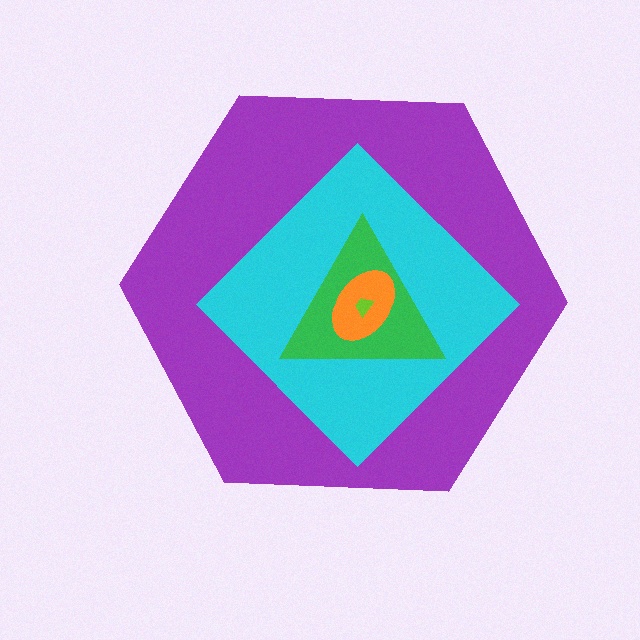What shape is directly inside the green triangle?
The orange ellipse.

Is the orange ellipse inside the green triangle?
Yes.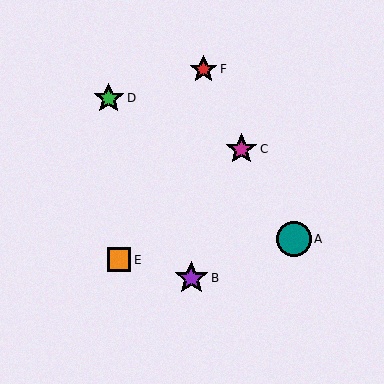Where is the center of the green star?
The center of the green star is at (109, 98).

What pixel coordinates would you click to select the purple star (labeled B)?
Click at (191, 278) to select the purple star B.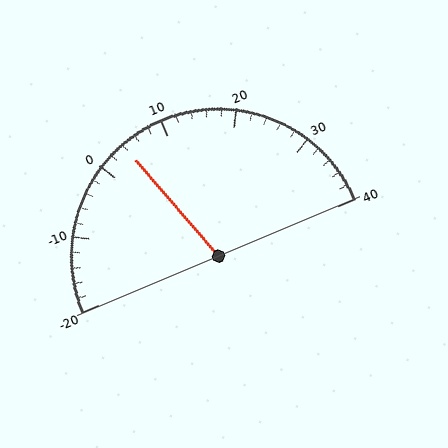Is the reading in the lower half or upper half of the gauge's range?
The reading is in the lower half of the range (-20 to 40).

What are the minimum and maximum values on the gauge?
The gauge ranges from -20 to 40.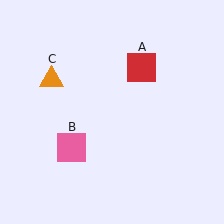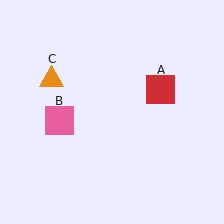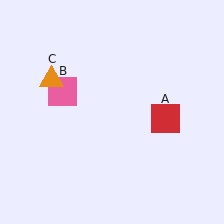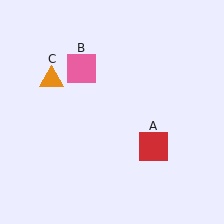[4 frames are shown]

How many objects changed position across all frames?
2 objects changed position: red square (object A), pink square (object B).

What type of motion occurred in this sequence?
The red square (object A), pink square (object B) rotated clockwise around the center of the scene.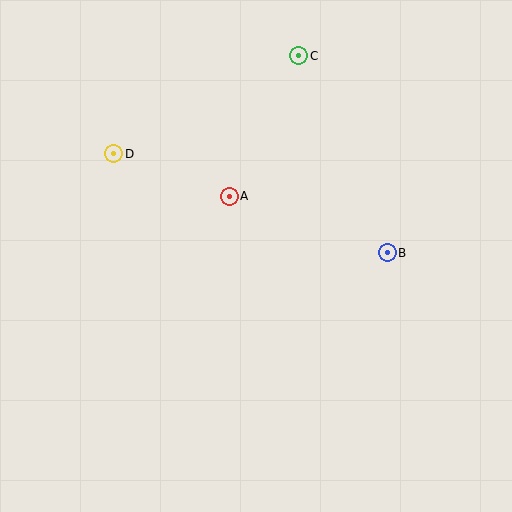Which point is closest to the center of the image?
Point A at (229, 196) is closest to the center.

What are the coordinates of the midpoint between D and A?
The midpoint between D and A is at (171, 175).